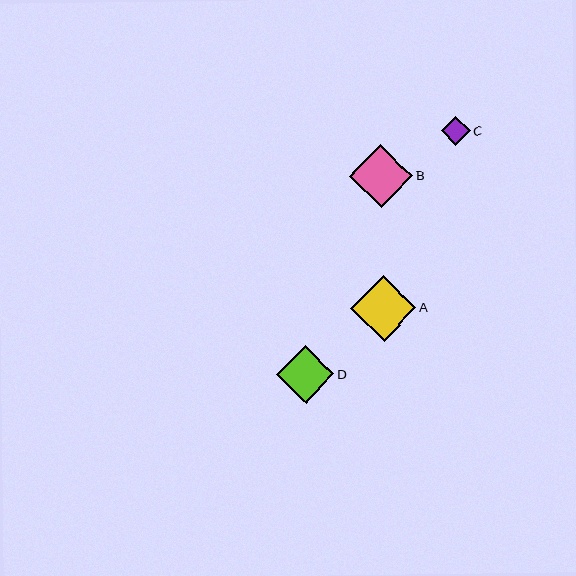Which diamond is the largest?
Diamond A is the largest with a size of approximately 66 pixels.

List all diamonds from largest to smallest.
From largest to smallest: A, B, D, C.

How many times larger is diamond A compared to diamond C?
Diamond A is approximately 2.3 times the size of diamond C.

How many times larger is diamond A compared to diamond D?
Diamond A is approximately 1.1 times the size of diamond D.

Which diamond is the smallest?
Diamond C is the smallest with a size of approximately 29 pixels.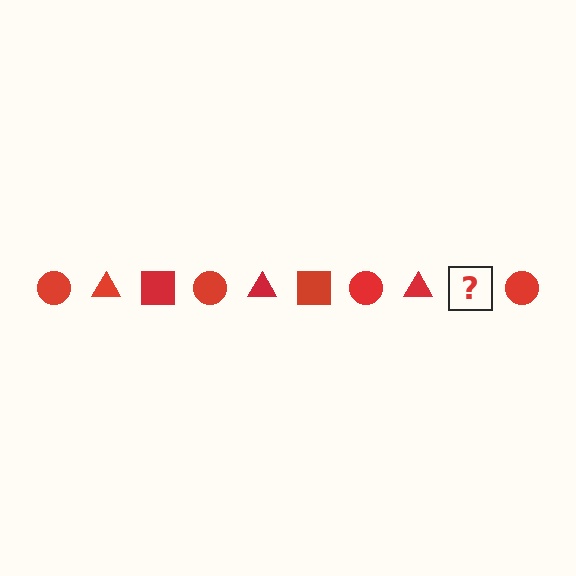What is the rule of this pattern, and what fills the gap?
The rule is that the pattern cycles through circle, triangle, square shapes in red. The gap should be filled with a red square.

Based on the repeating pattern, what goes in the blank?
The blank should be a red square.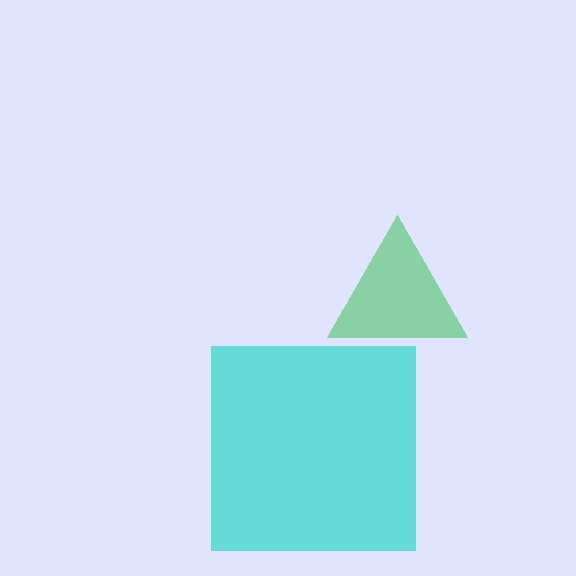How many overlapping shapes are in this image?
There are 2 overlapping shapes in the image.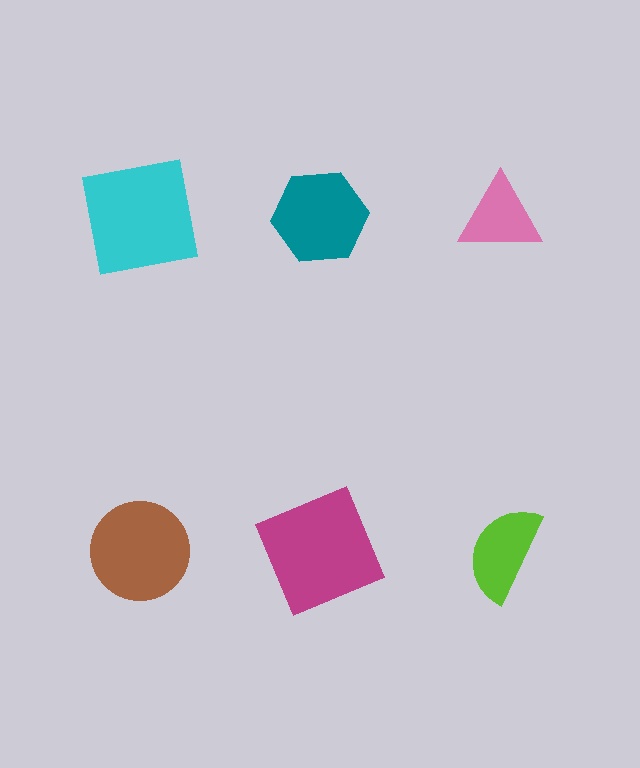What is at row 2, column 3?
A lime semicircle.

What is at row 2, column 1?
A brown circle.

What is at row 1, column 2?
A teal hexagon.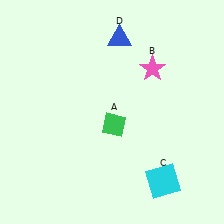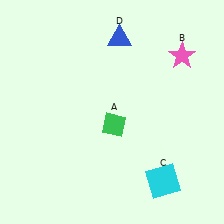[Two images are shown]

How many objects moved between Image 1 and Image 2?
1 object moved between the two images.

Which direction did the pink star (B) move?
The pink star (B) moved right.